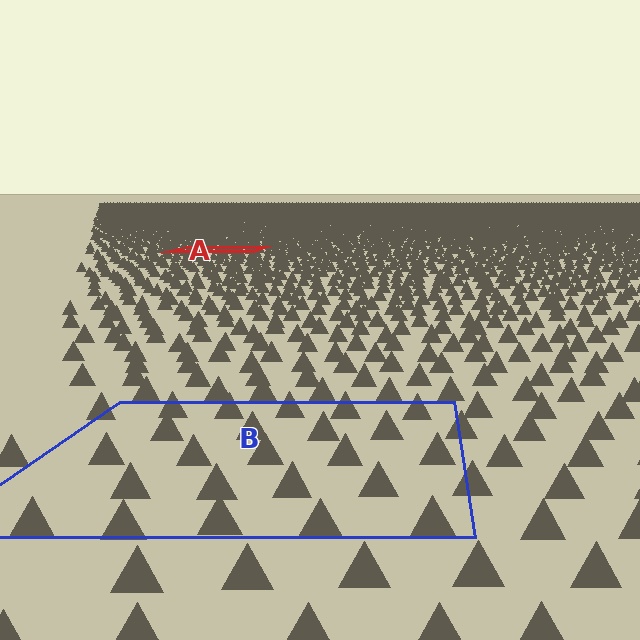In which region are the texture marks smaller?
The texture marks are smaller in region A, because it is farther away.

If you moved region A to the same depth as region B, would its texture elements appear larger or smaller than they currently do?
They would appear larger. At a closer depth, the same texture elements are projected at a bigger on-screen size.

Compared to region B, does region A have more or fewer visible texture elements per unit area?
Region A has more texture elements per unit area — they are packed more densely because it is farther away.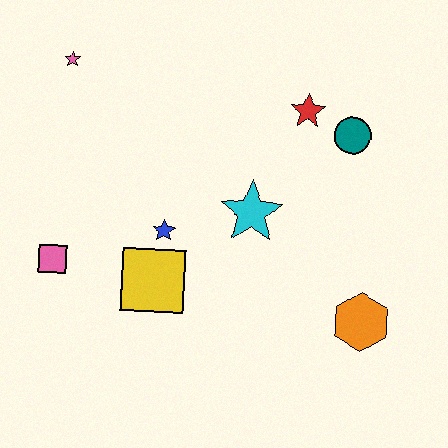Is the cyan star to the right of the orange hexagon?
No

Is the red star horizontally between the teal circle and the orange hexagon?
No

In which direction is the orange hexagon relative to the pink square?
The orange hexagon is to the right of the pink square.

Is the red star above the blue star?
Yes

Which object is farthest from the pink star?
The orange hexagon is farthest from the pink star.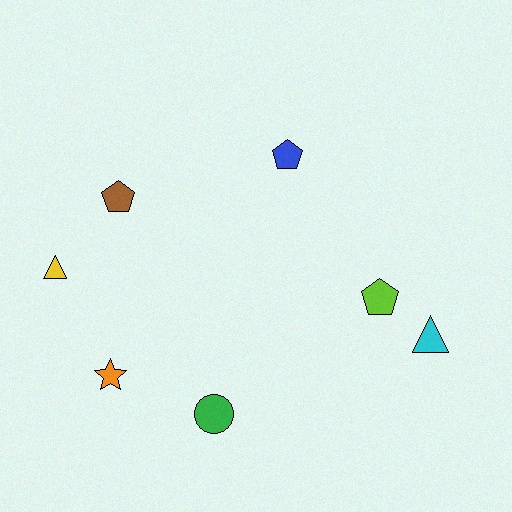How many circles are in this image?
There is 1 circle.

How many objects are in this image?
There are 7 objects.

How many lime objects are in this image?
There is 1 lime object.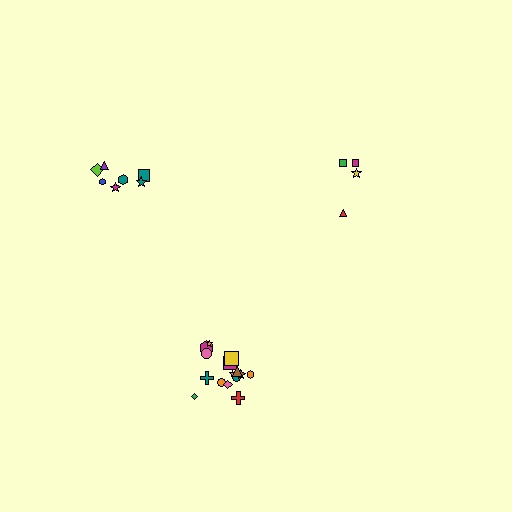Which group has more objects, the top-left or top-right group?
The top-left group.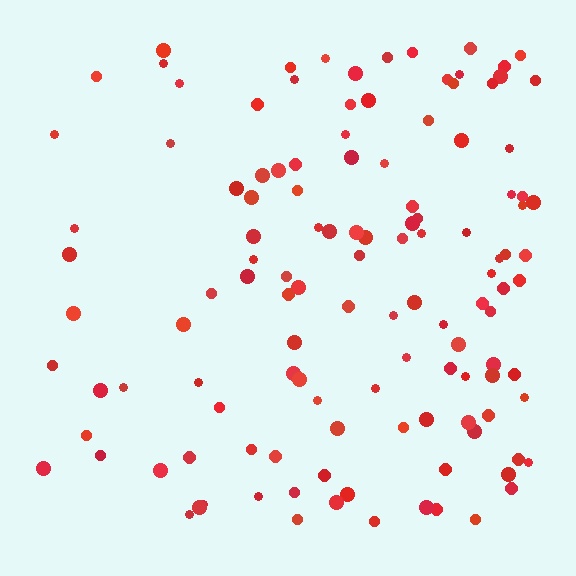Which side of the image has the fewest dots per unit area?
The left.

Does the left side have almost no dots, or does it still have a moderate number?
Still a moderate number, just noticeably fewer than the right.